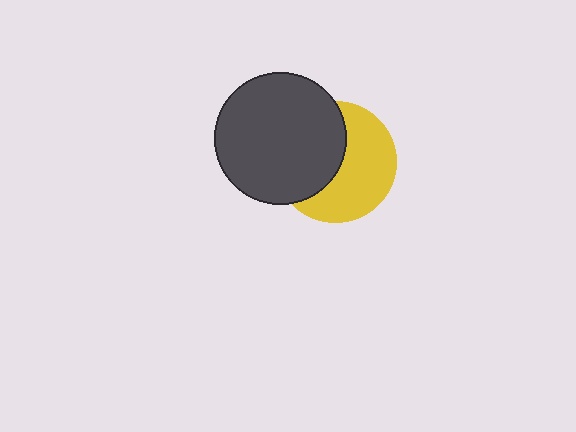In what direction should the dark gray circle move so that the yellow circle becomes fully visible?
The dark gray circle should move left. That is the shortest direction to clear the overlap and leave the yellow circle fully visible.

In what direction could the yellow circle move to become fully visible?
The yellow circle could move right. That would shift it out from behind the dark gray circle entirely.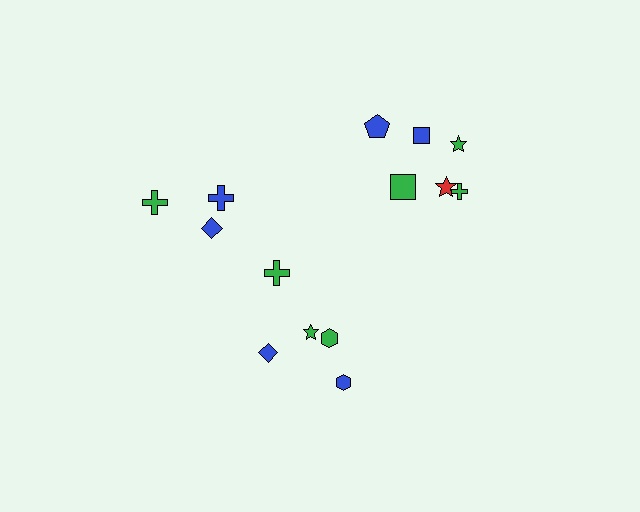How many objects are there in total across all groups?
There are 14 objects.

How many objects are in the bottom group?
There are 5 objects.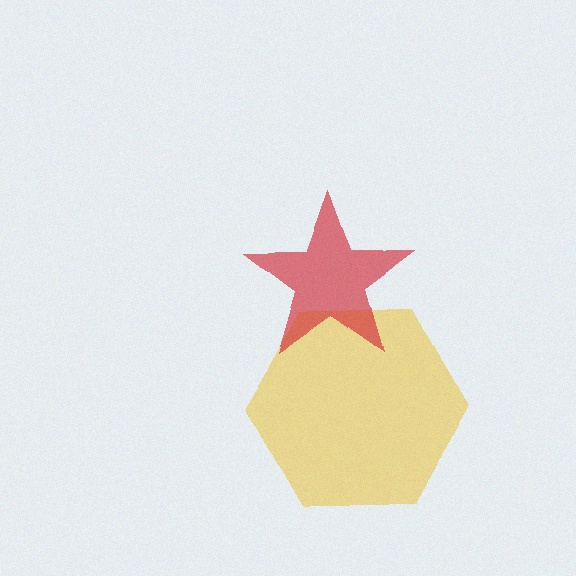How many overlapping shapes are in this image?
There are 2 overlapping shapes in the image.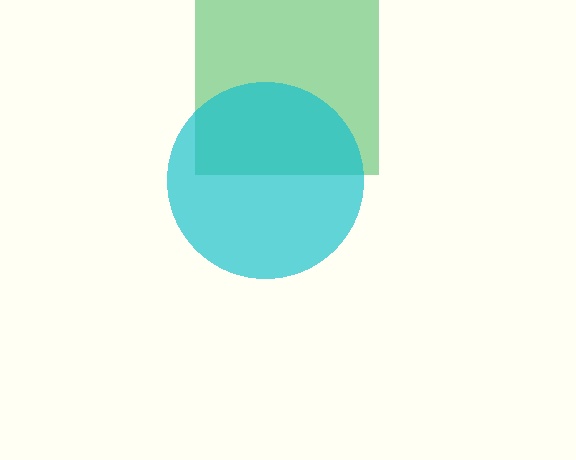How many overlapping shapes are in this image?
There are 2 overlapping shapes in the image.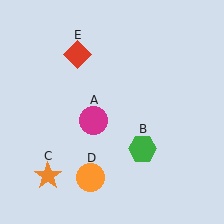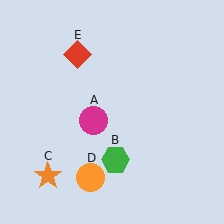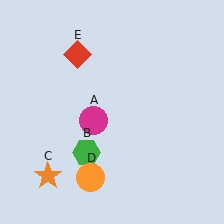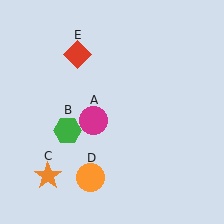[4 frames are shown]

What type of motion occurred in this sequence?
The green hexagon (object B) rotated clockwise around the center of the scene.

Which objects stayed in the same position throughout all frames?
Magenta circle (object A) and orange star (object C) and orange circle (object D) and red diamond (object E) remained stationary.